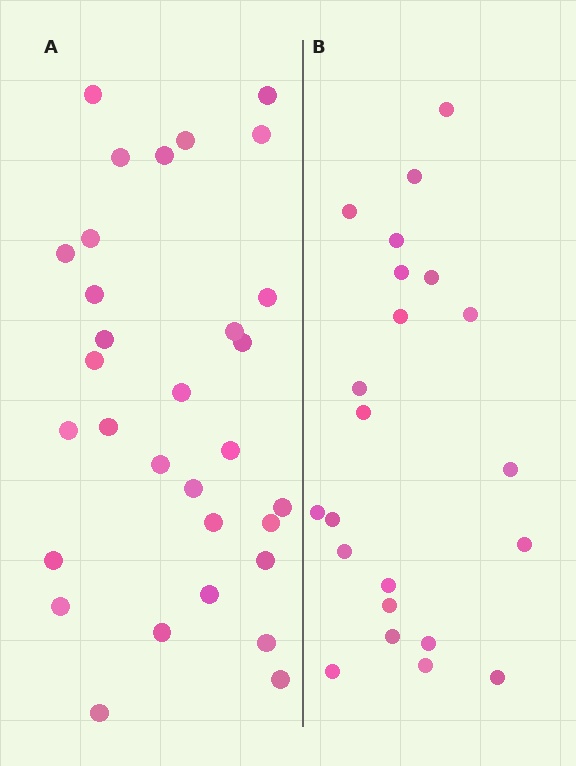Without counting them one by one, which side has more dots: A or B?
Region A (the left region) has more dots.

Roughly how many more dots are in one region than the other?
Region A has roughly 8 or so more dots than region B.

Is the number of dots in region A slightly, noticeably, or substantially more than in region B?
Region A has noticeably more, but not dramatically so. The ratio is roughly 1.4 to 1.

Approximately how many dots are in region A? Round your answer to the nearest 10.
About 30 dots. (The exact count is 31, which rounds to 30.)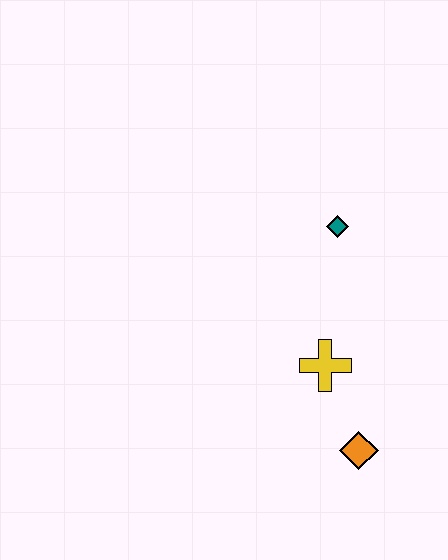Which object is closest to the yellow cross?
The orange diamond is closest to the yellow cross.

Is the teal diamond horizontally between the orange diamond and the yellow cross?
Yes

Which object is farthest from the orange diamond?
The teal diamond is farthest from the orange diamond.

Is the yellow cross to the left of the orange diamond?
Yes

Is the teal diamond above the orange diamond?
Yes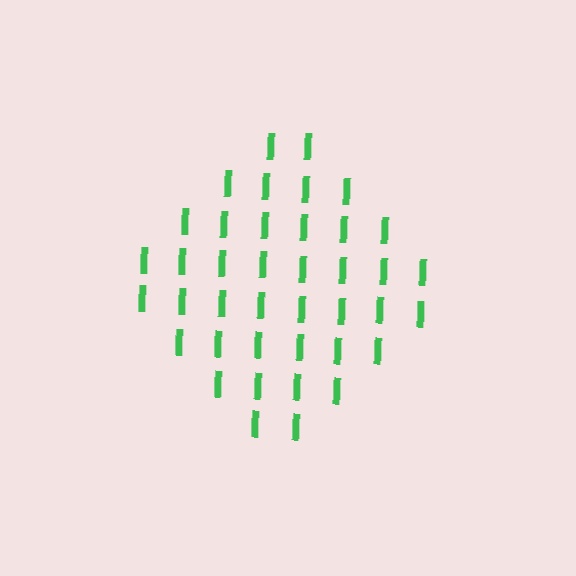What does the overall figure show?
The overall figure shows a diamond.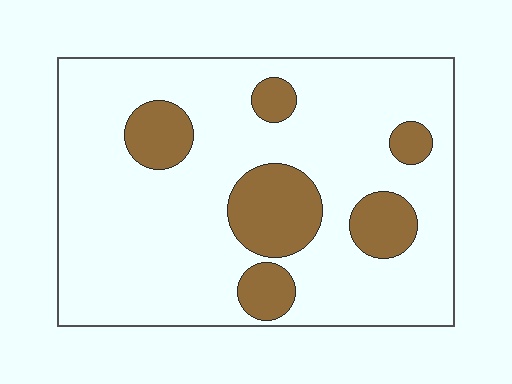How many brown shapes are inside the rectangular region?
6.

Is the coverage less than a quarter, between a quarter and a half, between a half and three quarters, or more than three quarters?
Less than a quarter.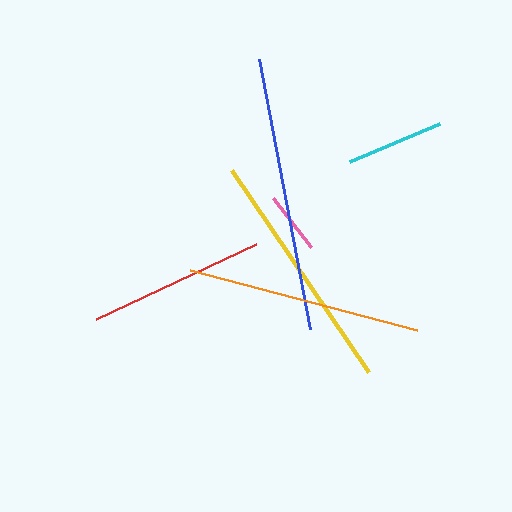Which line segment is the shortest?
The pink line is the shortest at approximately 62 pixels.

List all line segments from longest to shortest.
From longest to shortest: blue, yellow, orange, red, cyan, pink.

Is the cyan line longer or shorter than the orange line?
The orange line is longer than the cyan line.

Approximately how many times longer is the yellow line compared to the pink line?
The yellow line is approximately 4.0 times the length of the pink line.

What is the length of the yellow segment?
The yellow segment is approximately 245 pixels long.